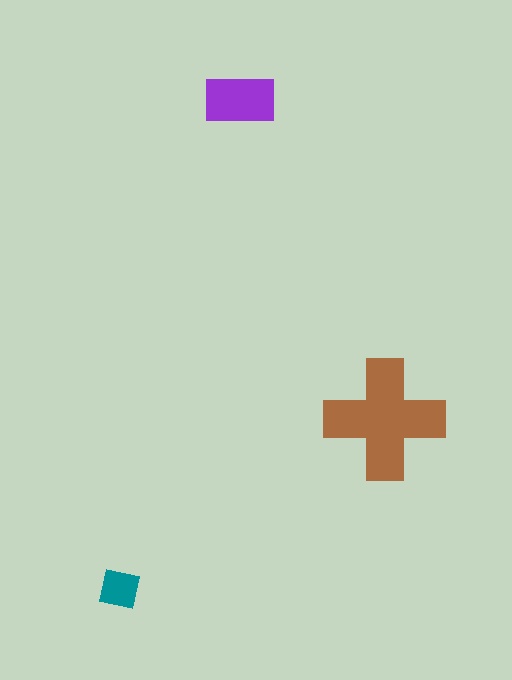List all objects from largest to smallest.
The brown cross, the purple rectangle, the teal square.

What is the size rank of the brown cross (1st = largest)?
1st.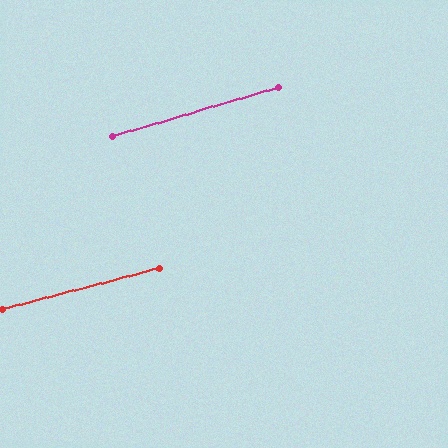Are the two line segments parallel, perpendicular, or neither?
Parallel — their directions differ by only 1.8°.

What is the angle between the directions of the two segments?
Approximately 2 degrees.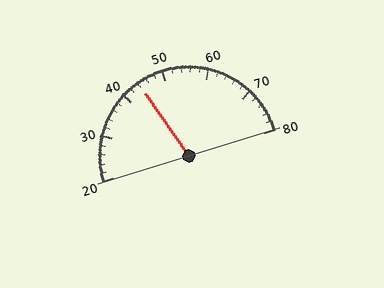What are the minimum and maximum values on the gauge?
The gauge ranges from 20 to 80.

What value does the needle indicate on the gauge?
The needle indicates approximately 44.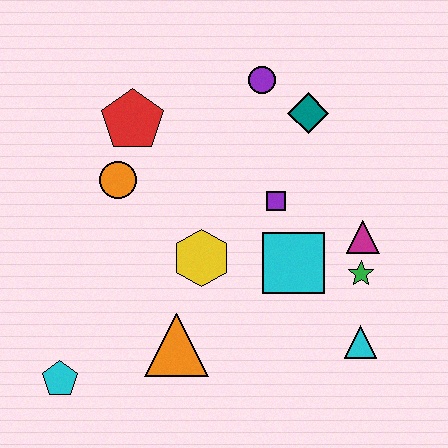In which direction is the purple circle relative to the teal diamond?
The purple circle is to the left of the teal diamond.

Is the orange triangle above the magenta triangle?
No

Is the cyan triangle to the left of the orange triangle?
No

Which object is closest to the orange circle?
The red pentagon is closest to the orange circle.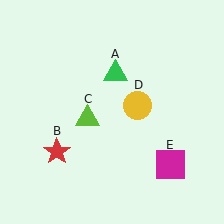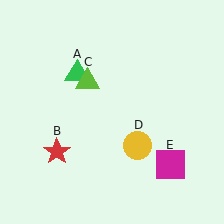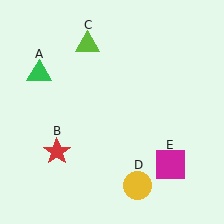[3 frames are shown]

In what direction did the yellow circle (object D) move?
The yellow circle (object D) moved down.